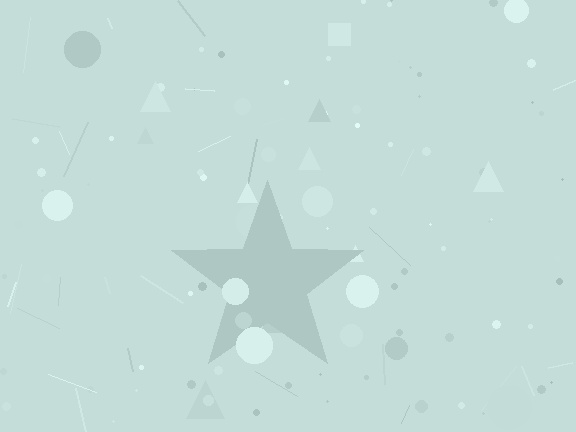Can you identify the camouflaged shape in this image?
The camouflaged shape is a star.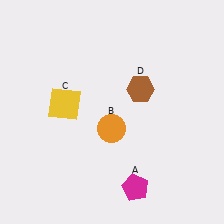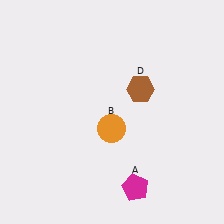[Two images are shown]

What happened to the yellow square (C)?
The yellow square (C) was removed in Image 2. It was in the top-left area of Image 1.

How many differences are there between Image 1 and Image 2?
There is 1 difference between the two images.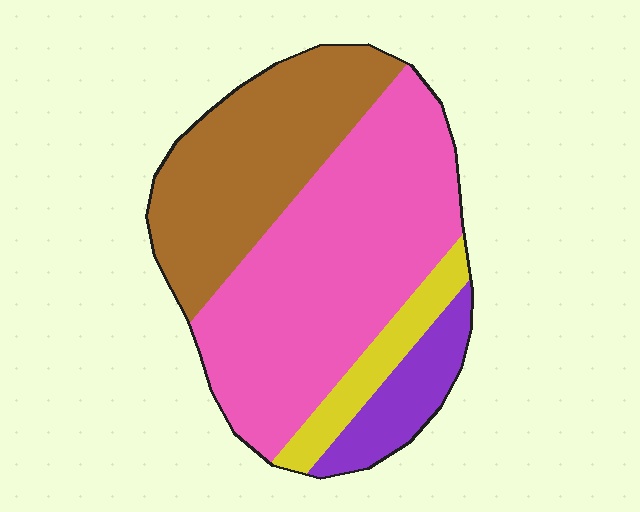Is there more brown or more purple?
Brown.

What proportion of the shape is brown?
Brown takes up about one third (1/3) of the shape.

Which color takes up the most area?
Pink, at roughly 50%.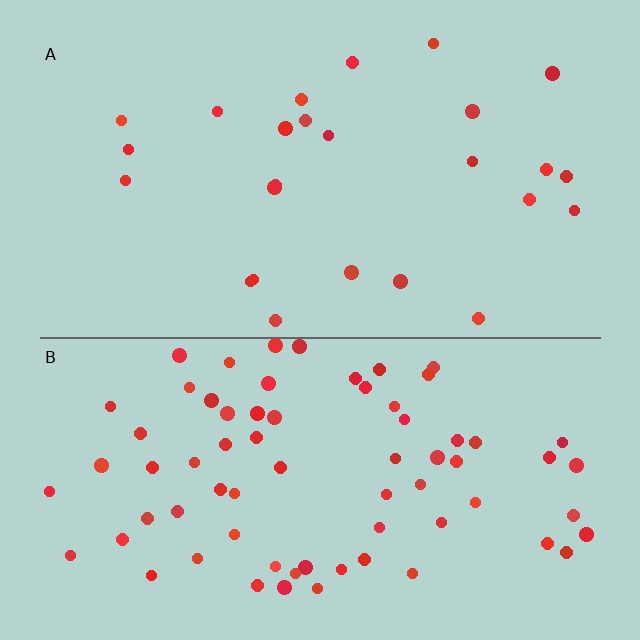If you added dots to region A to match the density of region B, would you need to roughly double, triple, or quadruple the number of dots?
Approximately triple.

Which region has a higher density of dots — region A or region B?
B (the bottom).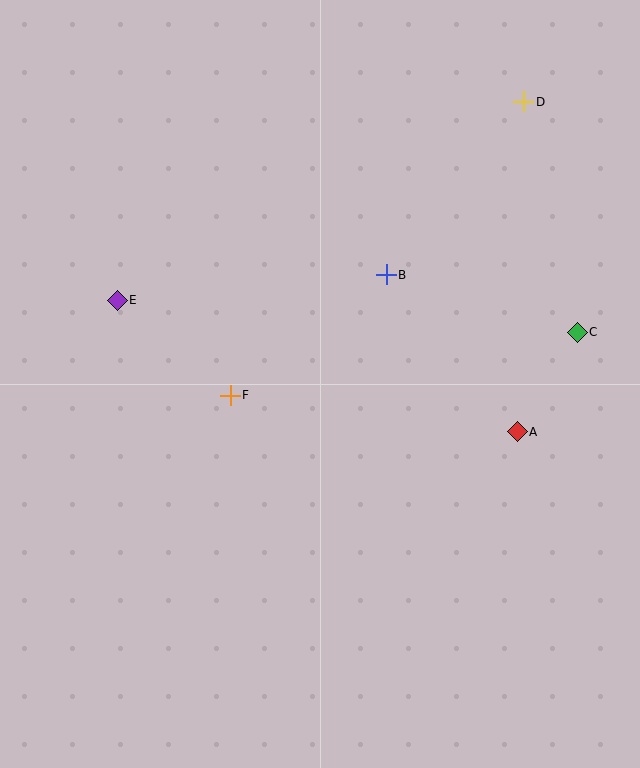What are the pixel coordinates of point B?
Point B is at (386, 275).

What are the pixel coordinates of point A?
Point A is at (517, 432).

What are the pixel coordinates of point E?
Point E is at (117, 300).